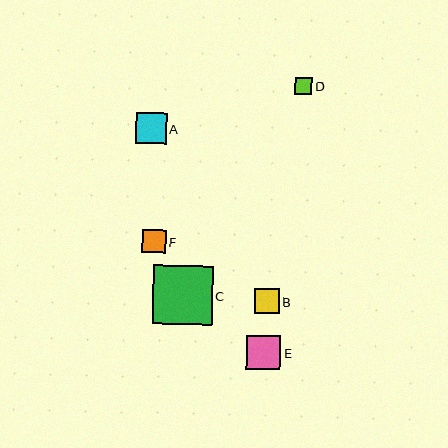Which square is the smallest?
Square D is the smallest with a size of approximately 17 pixels.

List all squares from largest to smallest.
From largest to smallest: C, E, A, B, F, D.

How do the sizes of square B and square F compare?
Square B and square F are approximately the same size.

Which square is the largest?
Square C is the largest with a size of approximately 60 pixels.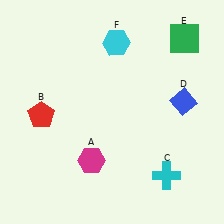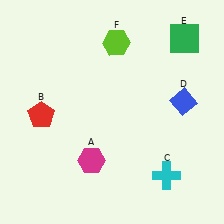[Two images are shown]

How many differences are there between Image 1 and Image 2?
There is 1 difference between the two images.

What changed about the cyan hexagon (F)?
In Image 1, F is cyan. In Image 2, it changed to lime.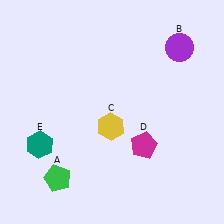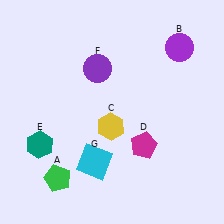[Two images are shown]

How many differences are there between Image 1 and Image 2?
There are 2 differences between the two images.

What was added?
A purple circle (F), a cyan square (G) were added in Image 2.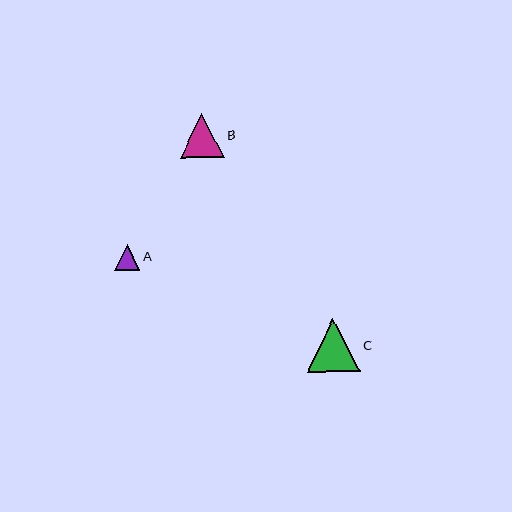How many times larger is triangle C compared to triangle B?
Triangle C is approximately 1.2 times the size of triangle B.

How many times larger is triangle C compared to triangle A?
Triangle C is approximately 2.1 times the size of triangle A.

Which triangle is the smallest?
Triangle A is the smallest with a size of approximately 26 pixels.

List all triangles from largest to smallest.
From largest to smallest: C, B, A.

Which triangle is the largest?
Triangle C is the largest with a size of approximately 53 pixels.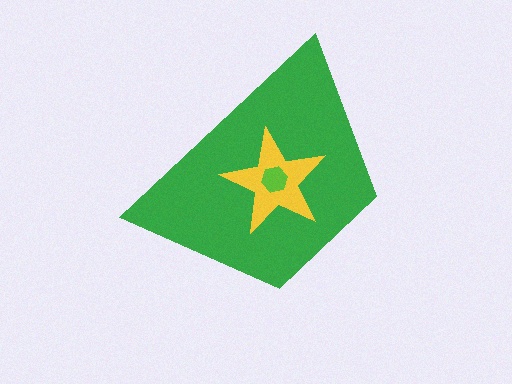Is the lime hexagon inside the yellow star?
Yes.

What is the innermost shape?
The lime hexagon.